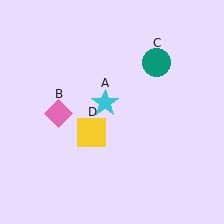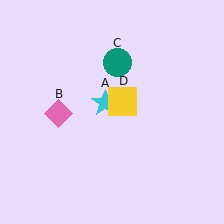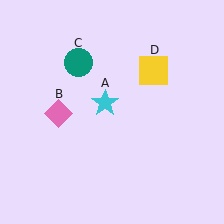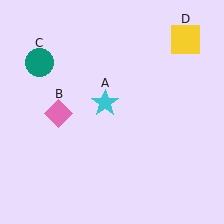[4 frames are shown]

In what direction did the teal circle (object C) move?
The teal circle (object C) moved left.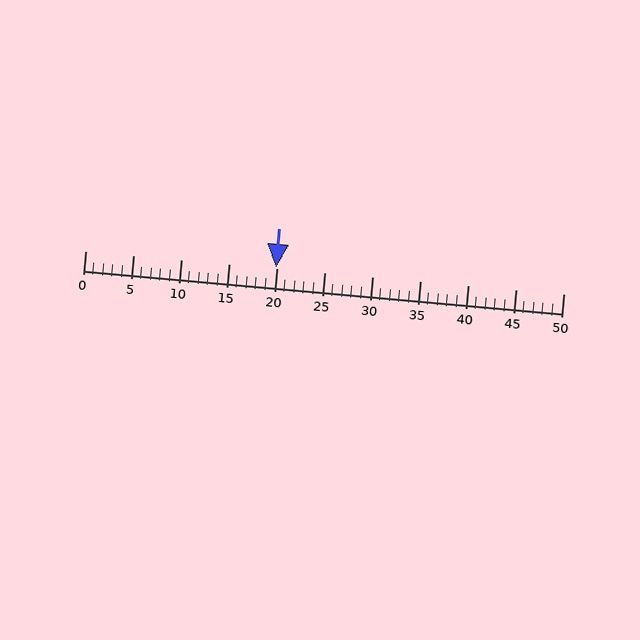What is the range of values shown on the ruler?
The ruler shows values from 0 to 50.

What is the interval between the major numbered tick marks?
The major tick marks are spaced 5 units apart.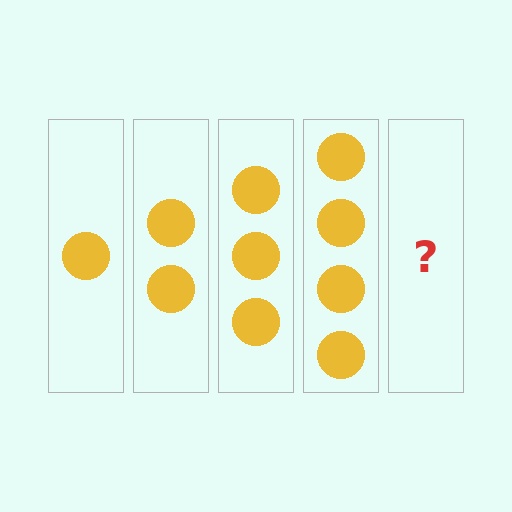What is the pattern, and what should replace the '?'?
The pattern is that each step adds one more circle. The '?' should be 5 circles.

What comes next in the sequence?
The next element should be 5 circles.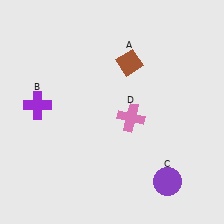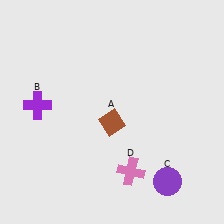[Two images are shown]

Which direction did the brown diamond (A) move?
The brown diamond (A) moved down.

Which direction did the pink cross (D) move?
The pink cross (D) moved down.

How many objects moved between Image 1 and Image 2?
2 objects moved between the two images.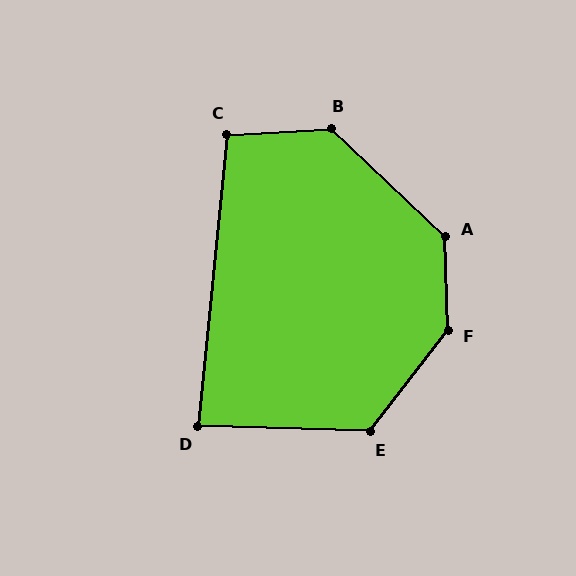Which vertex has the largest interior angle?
F, at approximately 141 degrees.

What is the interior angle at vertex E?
Approximately 126 degrees (obtuse).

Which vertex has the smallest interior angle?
D, at approximately 86 degrees.